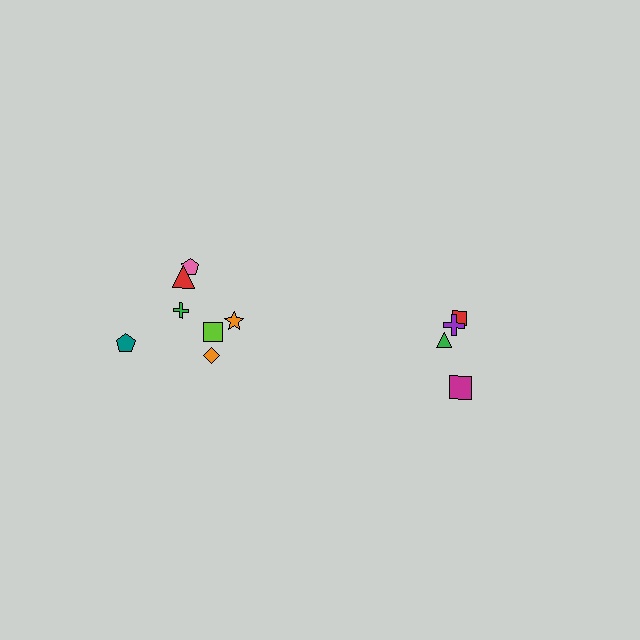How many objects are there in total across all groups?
There are 11 objects.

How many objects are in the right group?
There are 4 objects.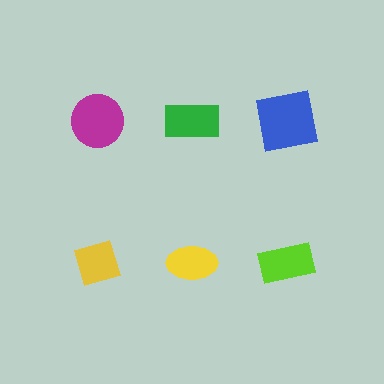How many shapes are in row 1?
3 shapes.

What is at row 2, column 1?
A yellow diamond.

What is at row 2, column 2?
A yellow ellipse.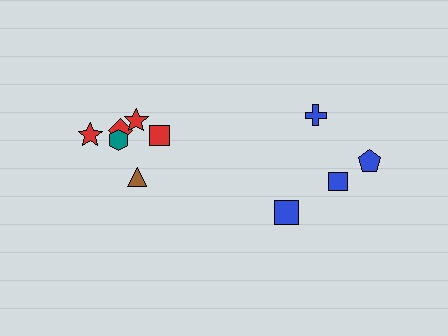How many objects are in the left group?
There are 6 objects.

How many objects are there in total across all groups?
There are 10 objects.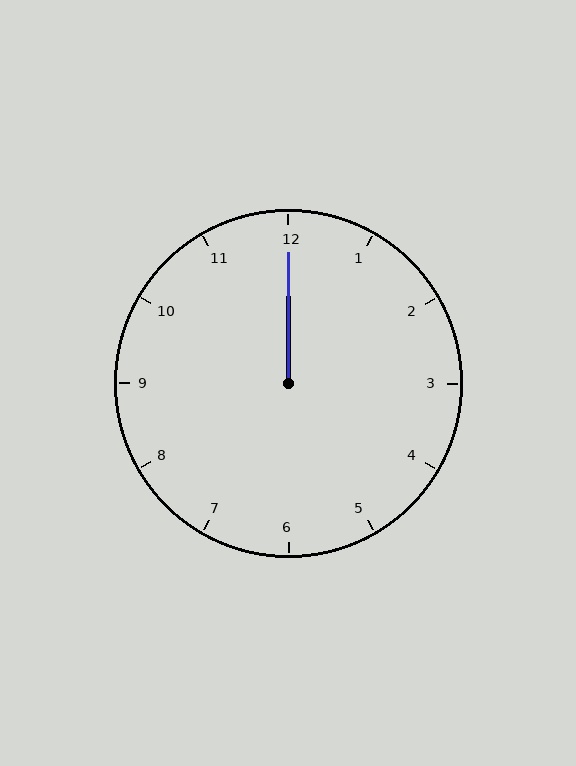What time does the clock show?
12:00.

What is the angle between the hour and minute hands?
Approximately 0 degrees.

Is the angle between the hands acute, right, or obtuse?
It is acute.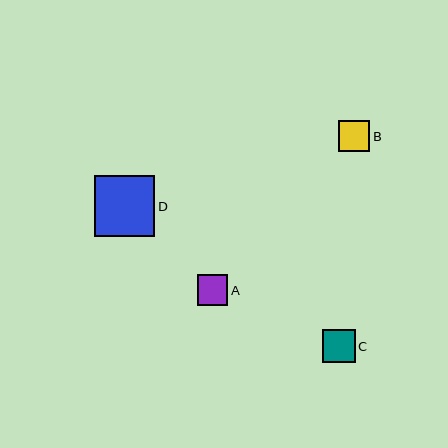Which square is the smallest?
Square A is the smallest with a size of approximately 30 pixels.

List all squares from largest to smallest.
From largest to smallest: D, C, B, A.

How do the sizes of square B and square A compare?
Square B and square A are approximately the same size.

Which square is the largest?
Square D is the largest with a size of approximately 61 pixels.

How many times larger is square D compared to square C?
Square D is approximately 1.9 times the size of square C.